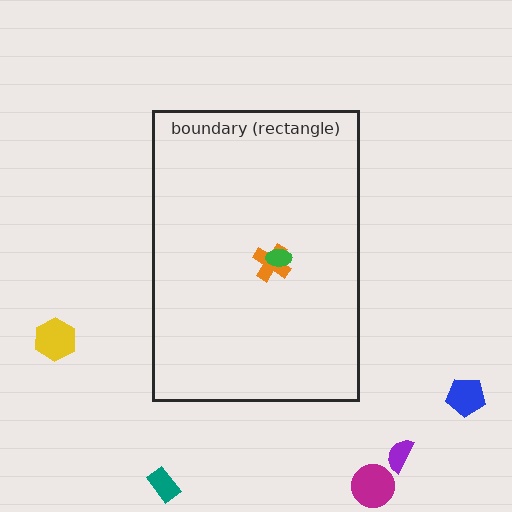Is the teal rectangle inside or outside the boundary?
Outside.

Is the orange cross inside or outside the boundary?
Inside.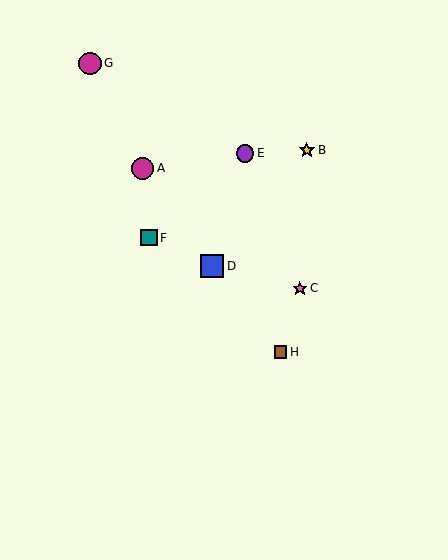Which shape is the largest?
The blue square (labeled D) is the largest.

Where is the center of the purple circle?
The center of the purple circle is at (245, 153).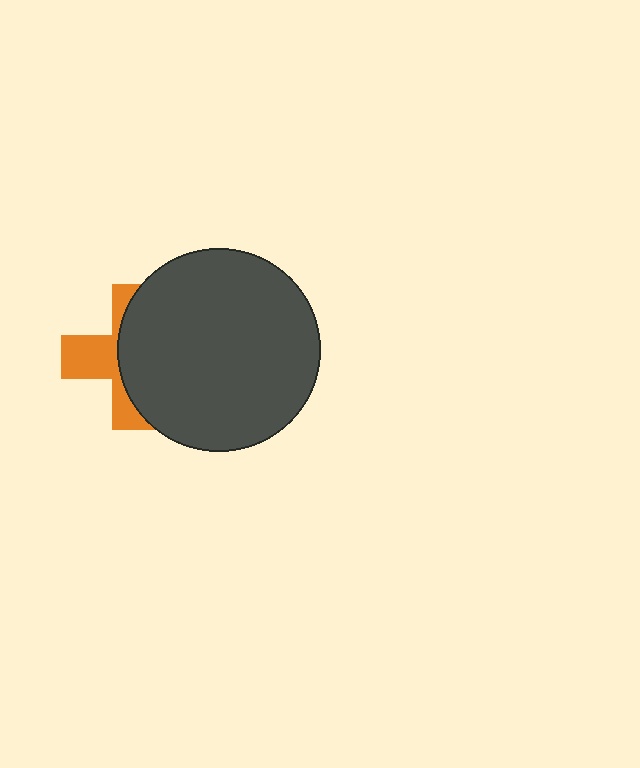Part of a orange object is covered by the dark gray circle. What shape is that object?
It is a cross.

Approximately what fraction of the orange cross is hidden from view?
Roughly 59% of the orange cross is hidden behind the dark gray circle.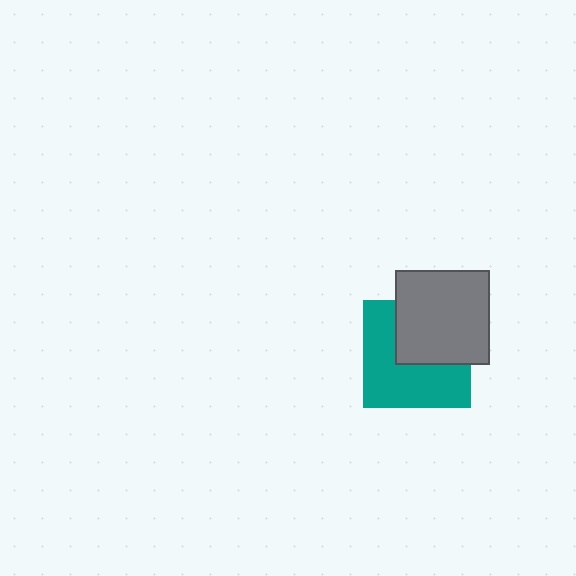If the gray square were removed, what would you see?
You would see the complete teal square.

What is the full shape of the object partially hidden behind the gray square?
The partially hidden object is a teal square.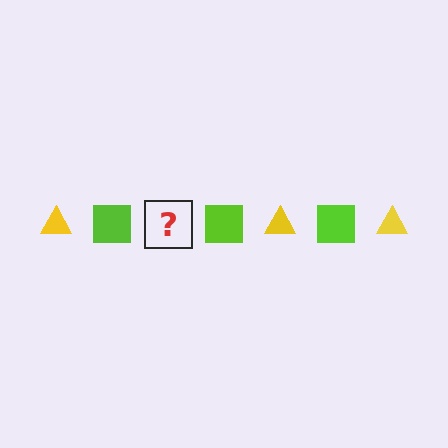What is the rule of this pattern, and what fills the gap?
The rule is that the pattern alternates between yellow triangle and lime square. The gap should be filled with a yellow triangle.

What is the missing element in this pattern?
The missing element is a yellow triangle.